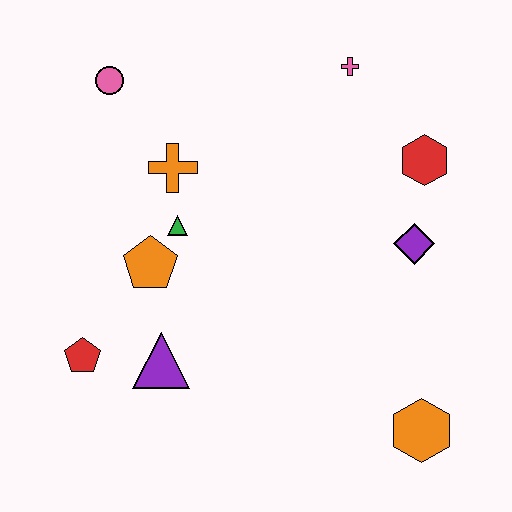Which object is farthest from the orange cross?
The orange hexagon is farthest from the orange cross.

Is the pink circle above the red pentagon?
Yes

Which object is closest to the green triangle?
The orange pentagon is closest to the green triangle.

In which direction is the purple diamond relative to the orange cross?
The purple diamond is to the right of the orange cross.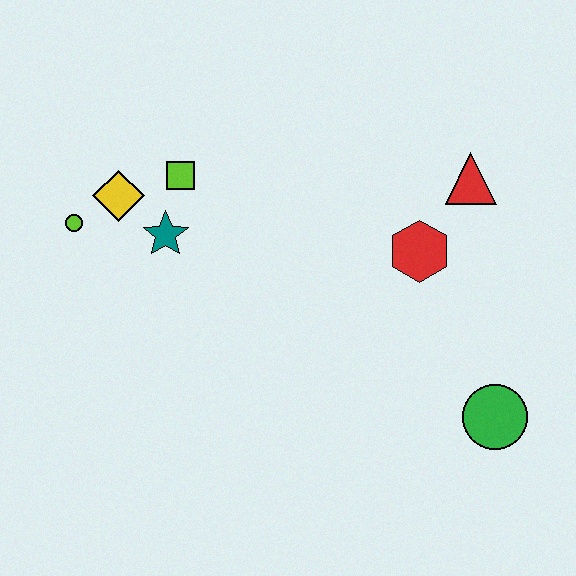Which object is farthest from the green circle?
The lime circle is farthest from the green circle.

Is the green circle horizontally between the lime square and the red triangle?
No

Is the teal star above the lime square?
No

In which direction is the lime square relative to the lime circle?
The lime square is to the right of the lime circle.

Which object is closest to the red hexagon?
The red triangle is closest to the red hexagon.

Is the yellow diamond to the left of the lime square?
Yes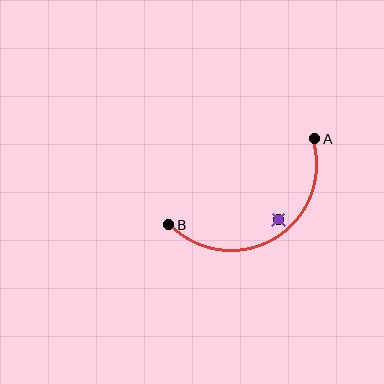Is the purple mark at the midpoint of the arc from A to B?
No — the purple mark does not lie on the arc at all. It sits slightly inside the curve.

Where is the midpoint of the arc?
The arc midpoint is the point on the curve farthest from the straight line joining A and B. It sits below that line.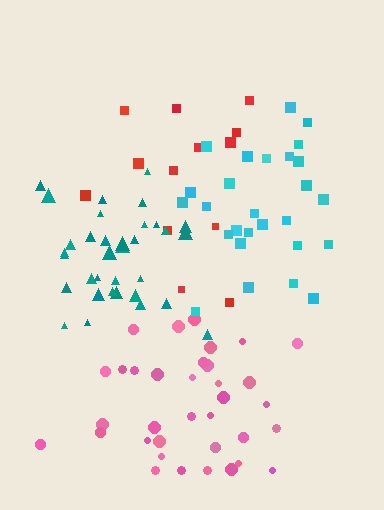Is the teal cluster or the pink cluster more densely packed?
Teal.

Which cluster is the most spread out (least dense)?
Red.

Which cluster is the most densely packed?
Teal.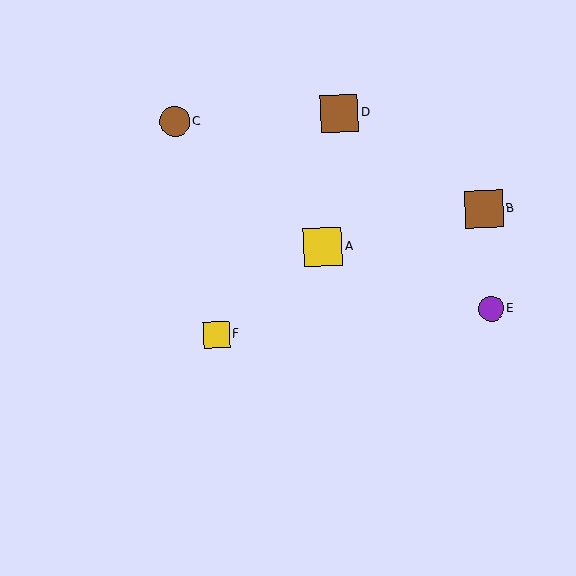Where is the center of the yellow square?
The center of the yellow square is at (216, 334).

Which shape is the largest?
The yellow square (labeled A) is the largest.